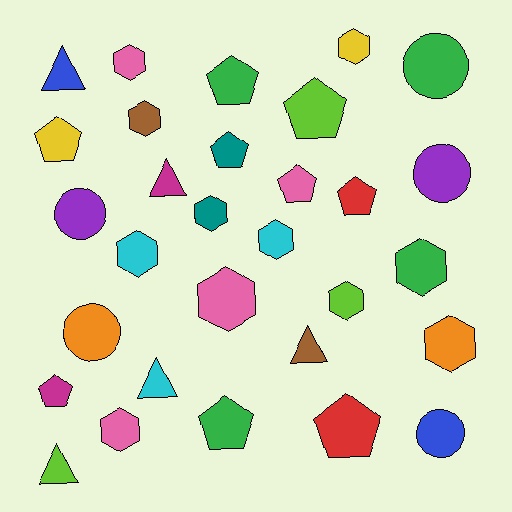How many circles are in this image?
There are 5 circles.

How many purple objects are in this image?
There are 2 purple objects.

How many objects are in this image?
There are 30 objects.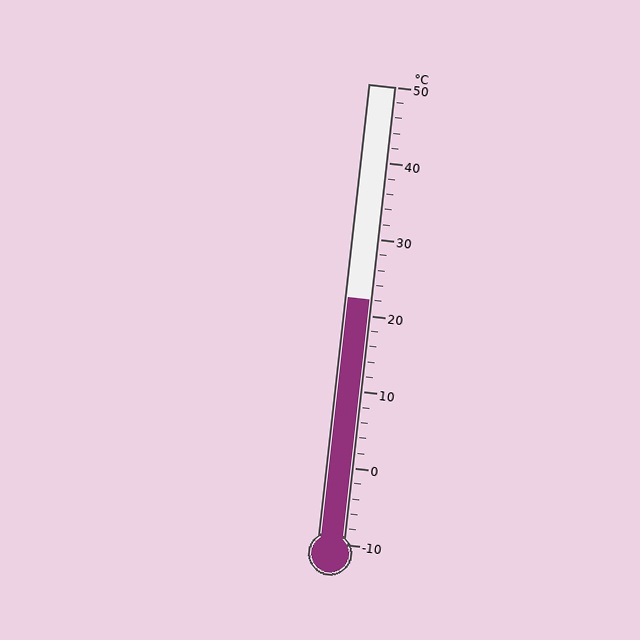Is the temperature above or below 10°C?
The temperature is above 10°C.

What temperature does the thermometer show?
The thermometer shows approximately 22°C.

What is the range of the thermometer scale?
The thermometer scale ranges from -10°C to 50°C.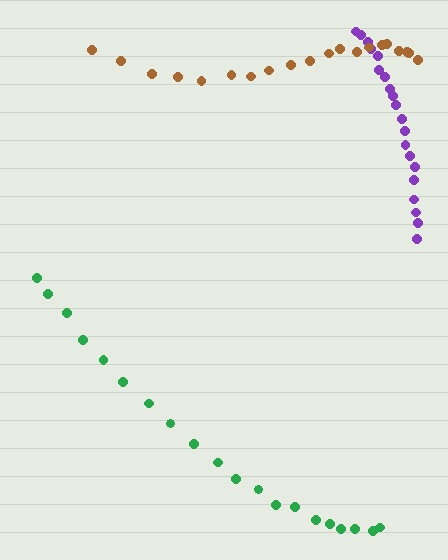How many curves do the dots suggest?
There are 3 distinct paths.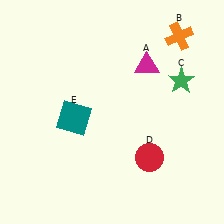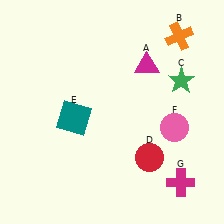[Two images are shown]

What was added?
A pink circle (F), a magenta cross (G) were added in Image 2.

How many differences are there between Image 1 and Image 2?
There are 2 differences between the two images.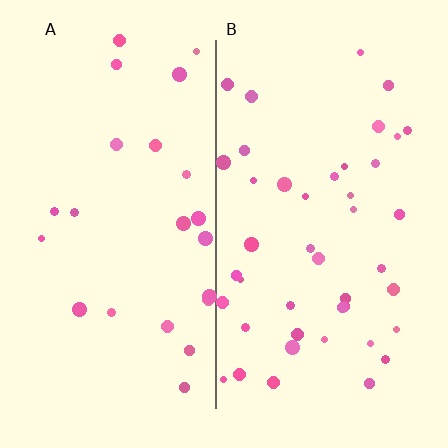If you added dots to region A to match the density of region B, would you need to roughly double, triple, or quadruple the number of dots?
Approximately double.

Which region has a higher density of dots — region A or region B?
B (the right).